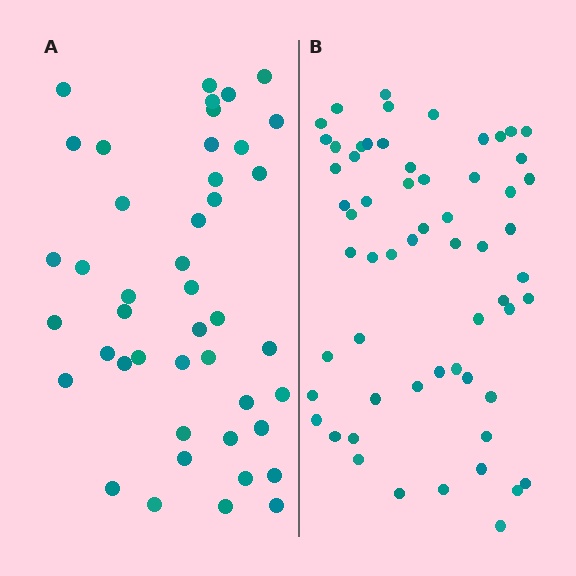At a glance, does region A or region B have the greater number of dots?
Region B (the right region) has more dots.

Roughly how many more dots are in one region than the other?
Region B has approximately 15 more dots than region A.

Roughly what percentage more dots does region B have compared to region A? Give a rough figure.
About 35% more.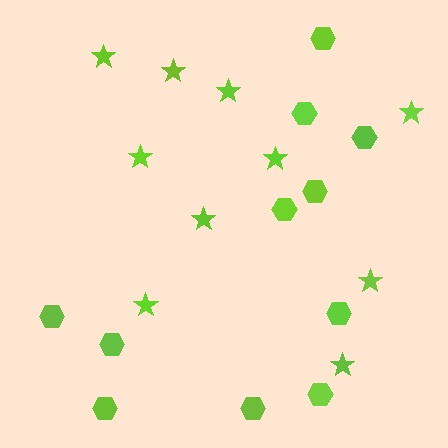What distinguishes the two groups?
There are 2 groups: one group of stars (10) and one group of hexagons (11).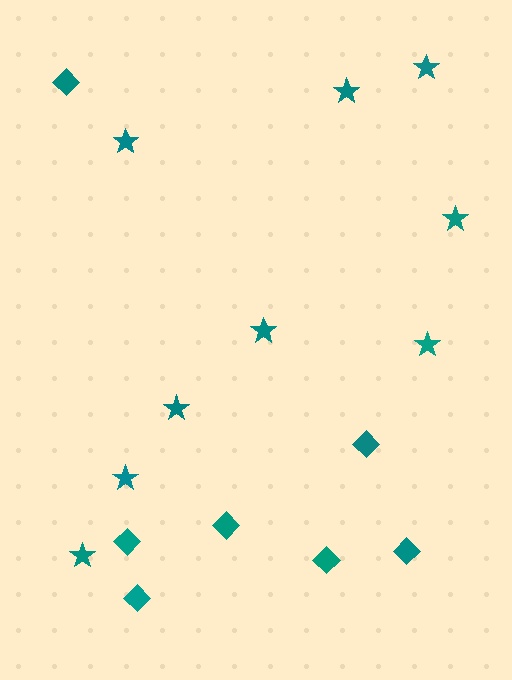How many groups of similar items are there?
There are 2 groups: one group of diamonds (7) and one group of stars (9).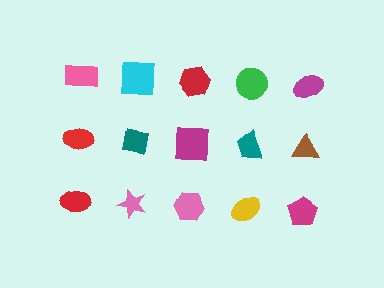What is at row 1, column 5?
A magenta ellipse.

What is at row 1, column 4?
A green circle.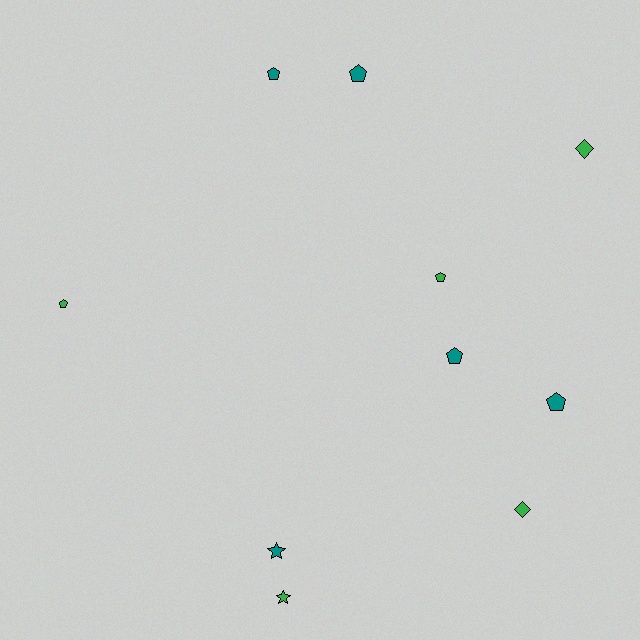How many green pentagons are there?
There are 2 green pentagons.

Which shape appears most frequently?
Pentagon, with 6 objects.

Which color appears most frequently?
Green, with 5 objects.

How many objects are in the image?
There are 10 objects.